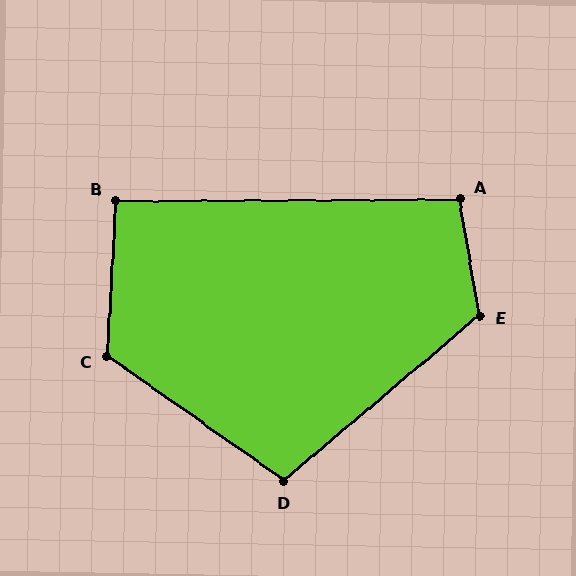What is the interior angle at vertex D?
Approximately 104 degrees (obtuse).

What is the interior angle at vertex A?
Approximately 99 degrees (obtuse).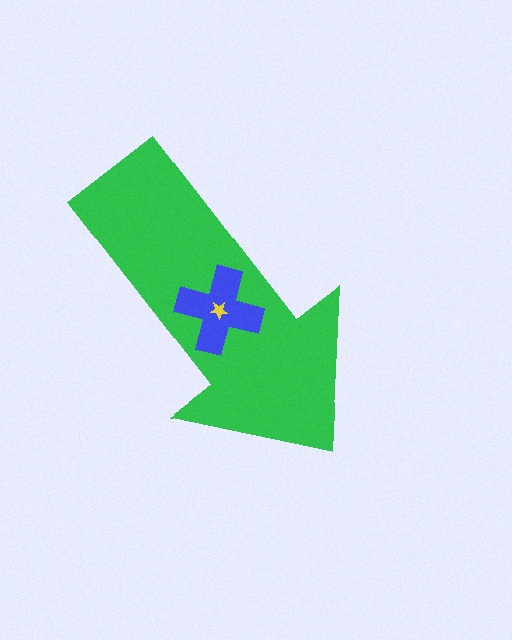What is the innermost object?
The yellow star.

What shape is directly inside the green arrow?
The blue cross.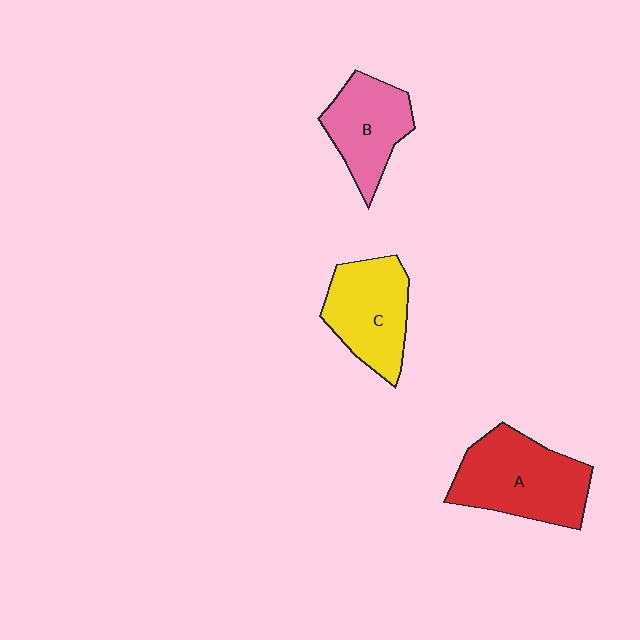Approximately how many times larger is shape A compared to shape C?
Approximately 1.2 times.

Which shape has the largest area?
Shape A (red).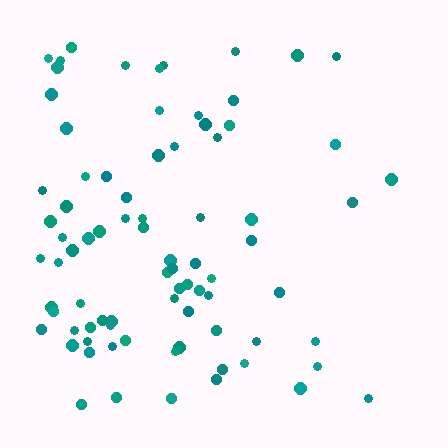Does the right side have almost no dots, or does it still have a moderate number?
Still a moderate number, just noticeably fewer than the left.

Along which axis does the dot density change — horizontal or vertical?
Horizontal.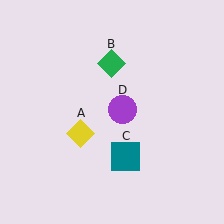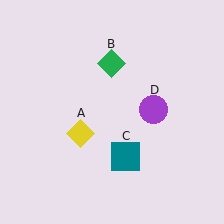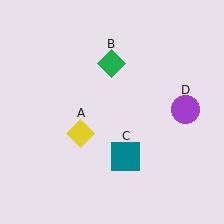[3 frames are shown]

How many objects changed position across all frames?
1 object changed position: purple circle (object D).